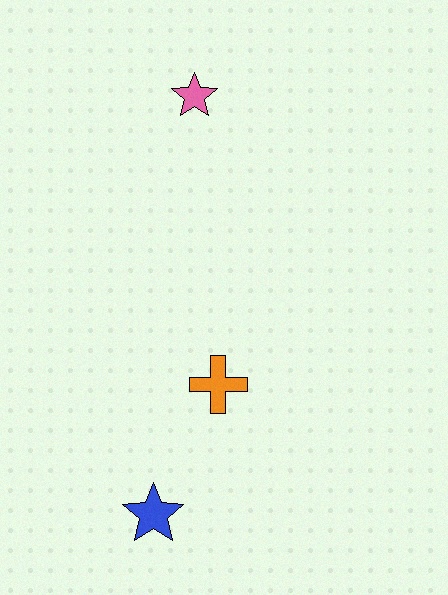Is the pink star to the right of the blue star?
Yes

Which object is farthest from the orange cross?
The pink star is farthest from the orange cross.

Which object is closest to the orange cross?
The blue star is closest to the orange cross.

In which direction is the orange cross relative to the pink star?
The orange cross is below the pink star.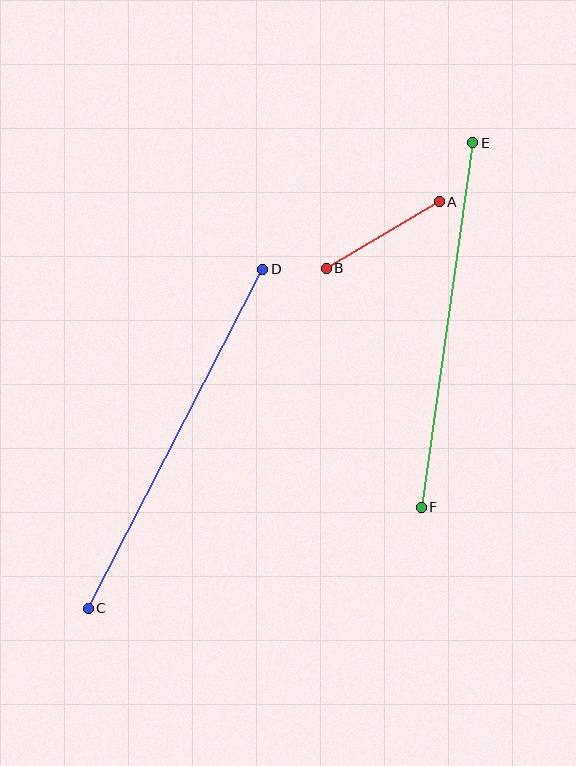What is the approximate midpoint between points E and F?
The midpoint is at approximately (447, 325) pixels.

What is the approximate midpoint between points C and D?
The midpoint is at approximately (175, 439) pixels.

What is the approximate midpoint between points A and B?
The midpoint is at approximately (383, 235) pixels.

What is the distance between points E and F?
The distance is approximately 368 pixels.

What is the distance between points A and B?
The distance is approximately 131 pixels.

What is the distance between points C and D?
The distance is approximately 382 pixels.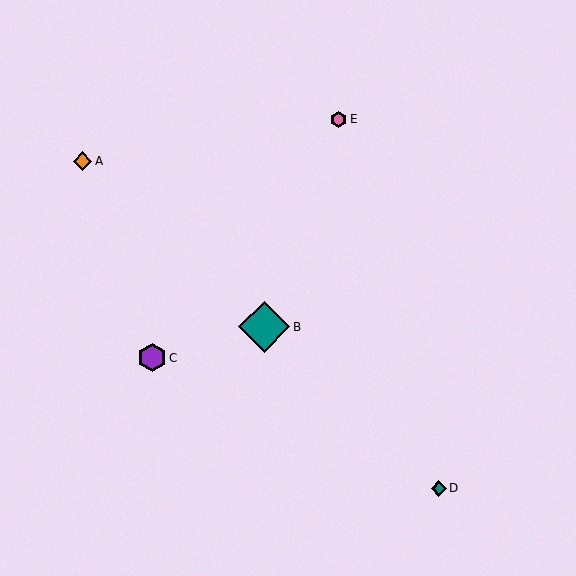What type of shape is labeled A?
Shape A is an orange diamond.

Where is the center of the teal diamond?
The center of the teal diamond is at (439, 488).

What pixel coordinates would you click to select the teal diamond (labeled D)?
Click at (439, 488) to select the teal diamond D.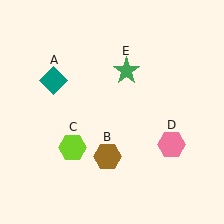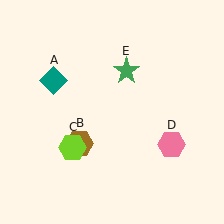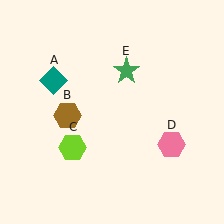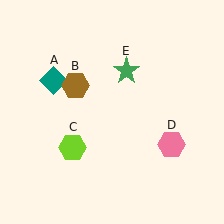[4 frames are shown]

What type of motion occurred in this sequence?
The brown hexagon (object B) rotated clockwise around the center of the scene.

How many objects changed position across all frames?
1 object changed position: brown hexagon (object B).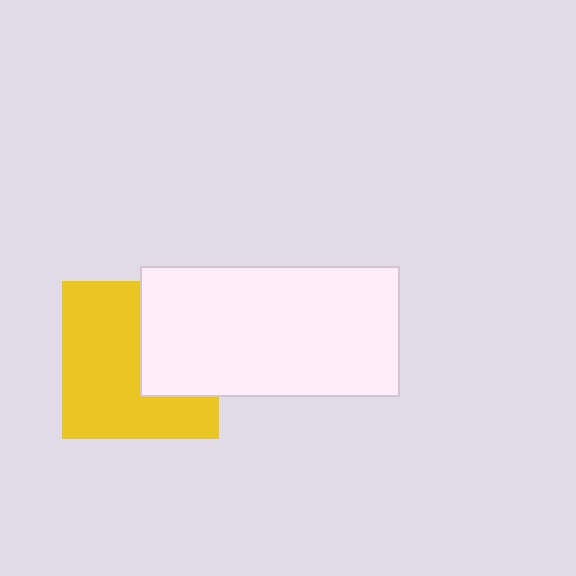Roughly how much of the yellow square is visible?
About half of it is visible (roughly 63%).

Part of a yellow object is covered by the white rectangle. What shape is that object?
It is a square.